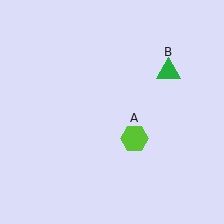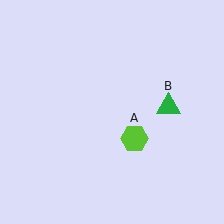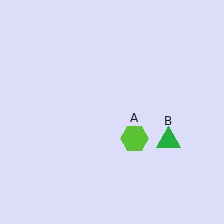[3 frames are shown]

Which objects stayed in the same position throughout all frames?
Lime hexagon (object A) remained stationary.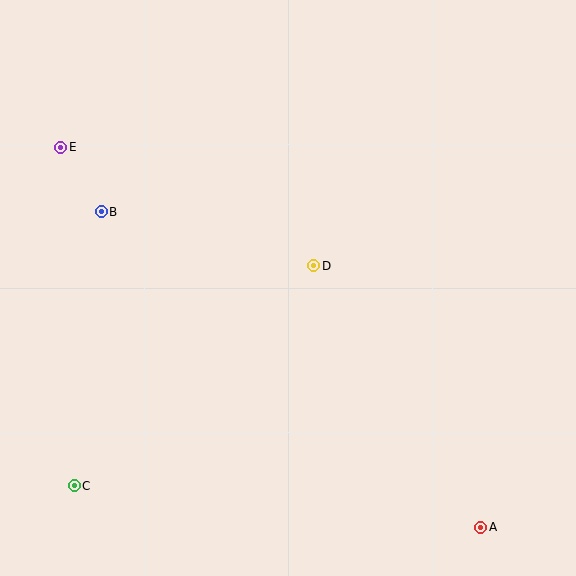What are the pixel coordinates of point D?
Point D is at (314, 266).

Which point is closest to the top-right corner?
Point D is closest to the top-right corner.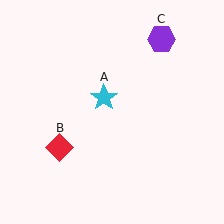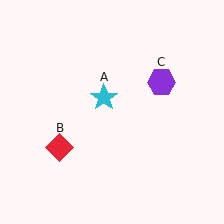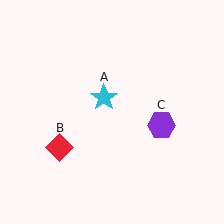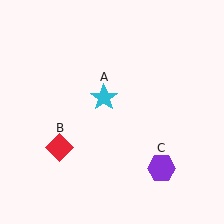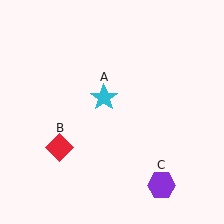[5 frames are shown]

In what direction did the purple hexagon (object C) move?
The purple hexagon (object C) moved down.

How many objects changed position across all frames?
1 object changed position: purple hexagon (object C).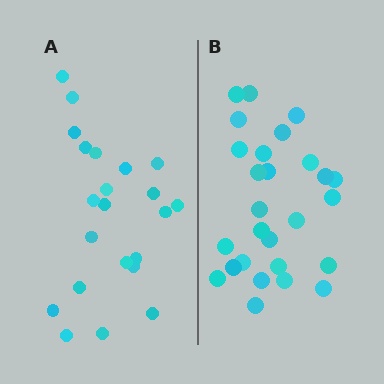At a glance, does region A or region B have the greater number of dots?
Region B (the right region) has more dots.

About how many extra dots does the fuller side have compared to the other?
Region B has about 5 more dots than region A.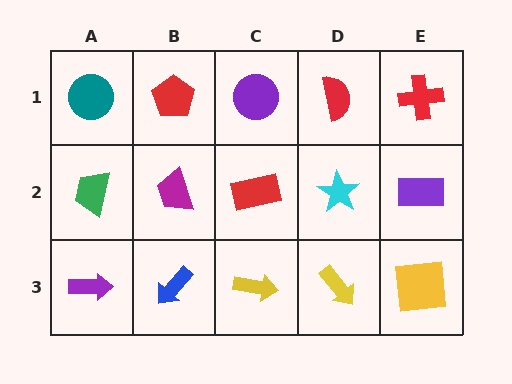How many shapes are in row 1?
5 shapes.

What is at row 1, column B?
A red pentagon.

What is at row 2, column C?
A red rectangle.